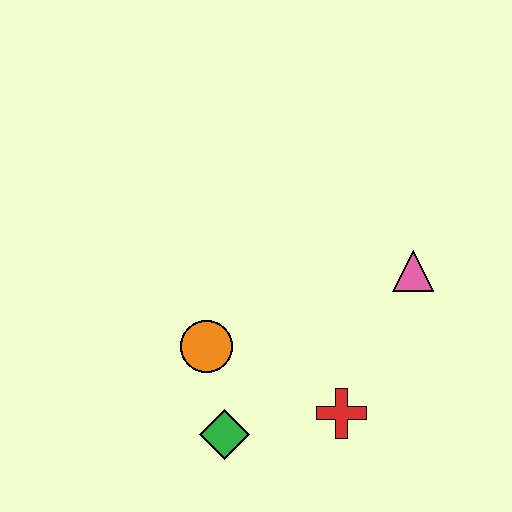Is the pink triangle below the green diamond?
No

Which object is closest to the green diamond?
The orange circle is closest to the green diamond.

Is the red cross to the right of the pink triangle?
No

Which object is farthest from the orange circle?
The pink triangle is farthest from the orange circle.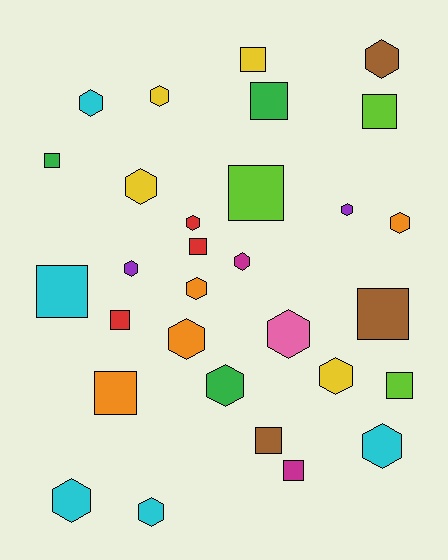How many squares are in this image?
There are 13 squares.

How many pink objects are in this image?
There is 1 pink object.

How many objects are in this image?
There are 30 objects.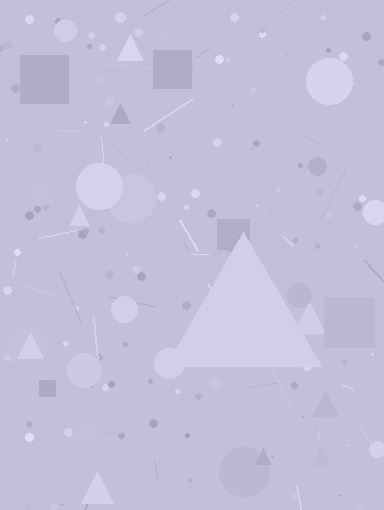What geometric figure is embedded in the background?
A triangle is embedded in the background.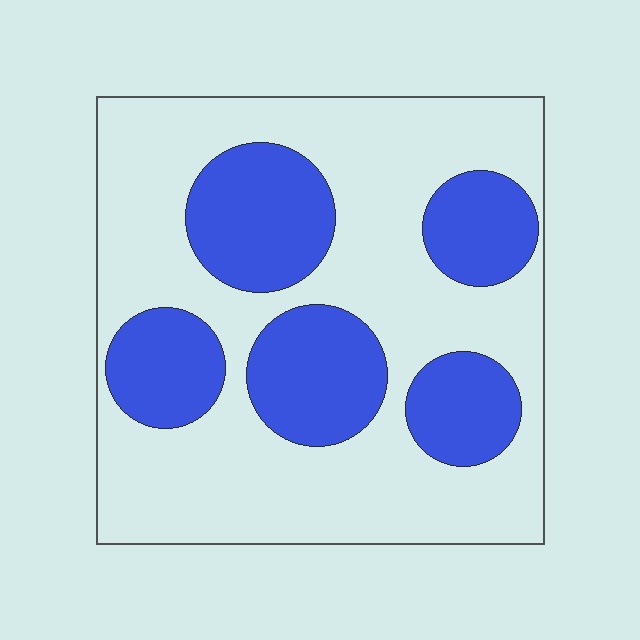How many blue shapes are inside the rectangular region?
5.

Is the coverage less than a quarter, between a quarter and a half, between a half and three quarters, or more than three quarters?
Between a quarter and a half.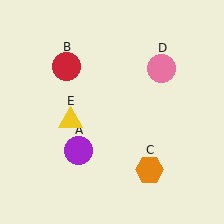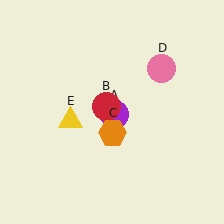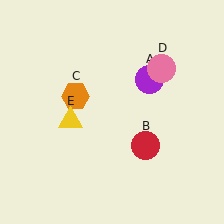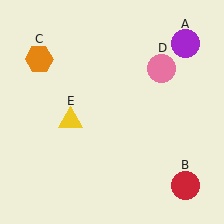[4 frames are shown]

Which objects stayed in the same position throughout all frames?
Pink circle (object D) and yellow triangle (object E) remained stationary.